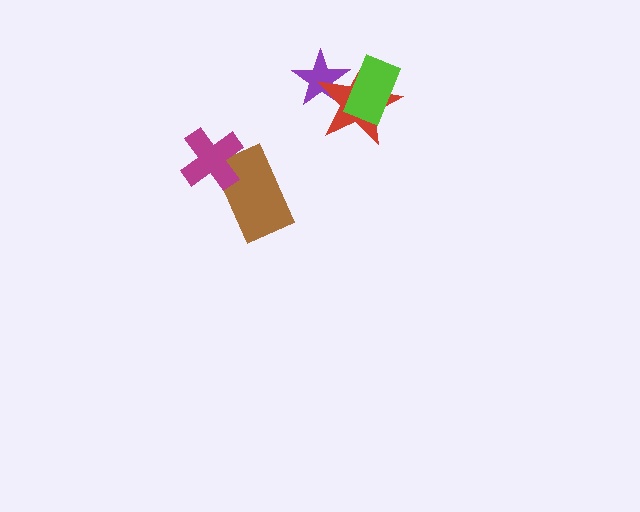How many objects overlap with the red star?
2 objects overlap with the red star.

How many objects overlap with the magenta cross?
1 object overlaps with the magenta cross.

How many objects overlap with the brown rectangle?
1 object overlaps with the brown rectangle.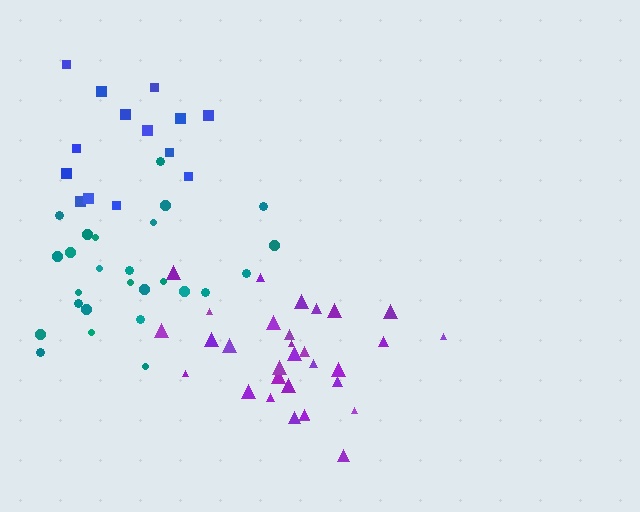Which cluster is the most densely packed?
Purple.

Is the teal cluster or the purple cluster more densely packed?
Purple.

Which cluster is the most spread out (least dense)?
Blue.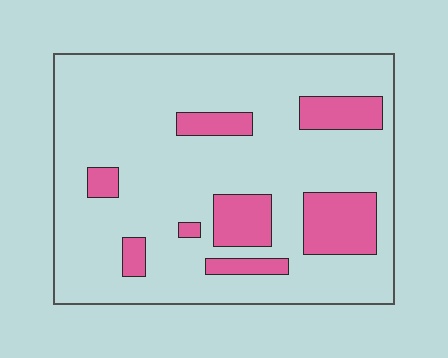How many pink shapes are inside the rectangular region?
8.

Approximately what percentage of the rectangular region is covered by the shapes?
Approximately 20%.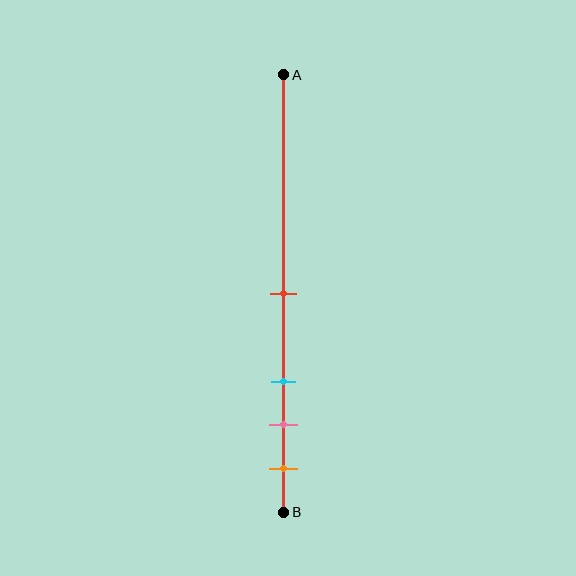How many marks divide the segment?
There are 4 marks dividing the segment.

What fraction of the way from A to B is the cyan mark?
The cyan mark is approximately 70% (0.7) of the way from A to B.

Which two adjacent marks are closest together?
The pink and orange marks are the closest adjacent pair.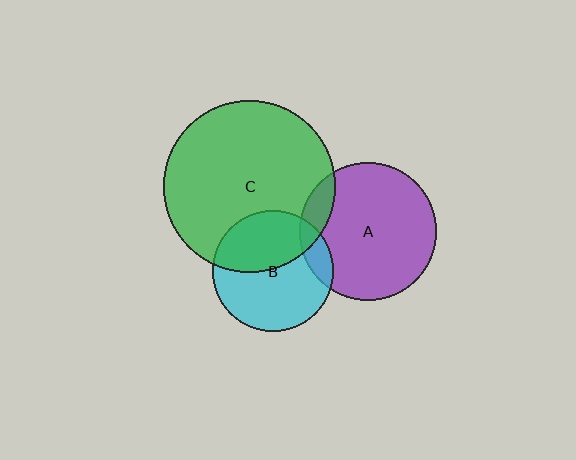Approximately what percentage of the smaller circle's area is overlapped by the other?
Approximately 10%.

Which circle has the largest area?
Circle C (green).